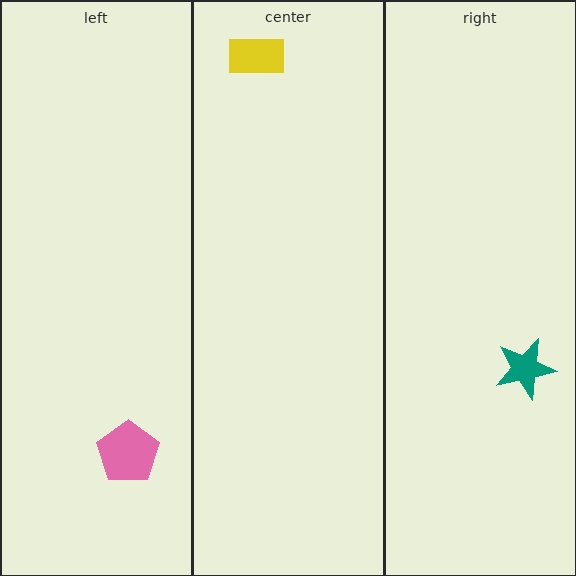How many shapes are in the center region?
1.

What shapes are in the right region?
The teal star.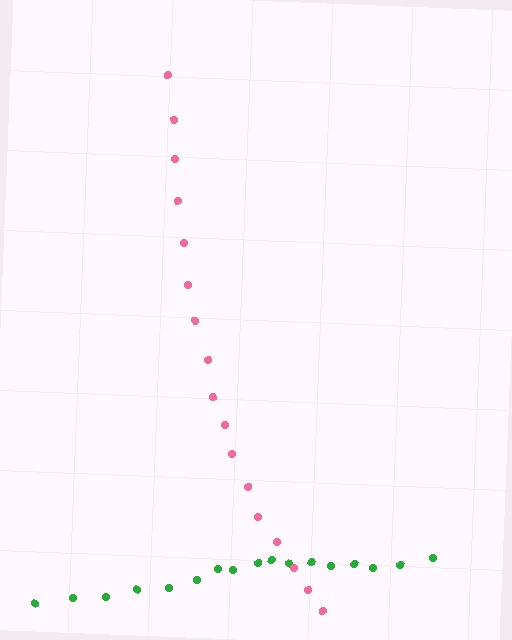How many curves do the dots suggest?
There are 2 distinct paths.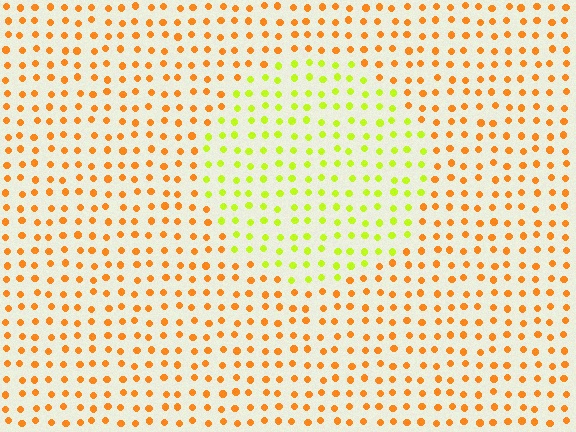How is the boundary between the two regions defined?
The boundary is defined purely by a slight shift in hue (about 48 degrees). Spacing, size, and orientation are identical on both sides.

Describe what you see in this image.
The image is filled with small orange elements in a uniform arrangement. A circle-shaped region is visible where the elements are tinted to a slightly different hue, forming a subtle color boundary.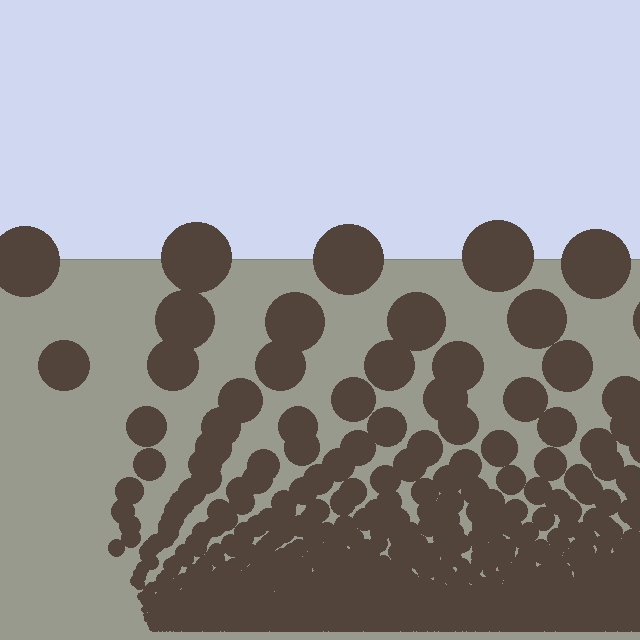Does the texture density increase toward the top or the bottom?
Density increases toward the bottom.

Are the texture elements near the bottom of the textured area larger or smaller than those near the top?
Smaller. The gradient is inverted — elements near the bottom are smaller and denser.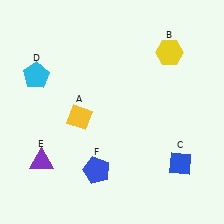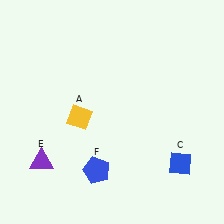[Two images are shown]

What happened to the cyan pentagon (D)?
The cyan pentagon (D) was removed in Image 2. It was in the top-left area of Image 1.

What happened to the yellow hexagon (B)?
The yellow hexagon (B) was removed in Image 2. It was in the top-right area of Image 1.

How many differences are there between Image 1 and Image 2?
There are 2 differences between the two images.